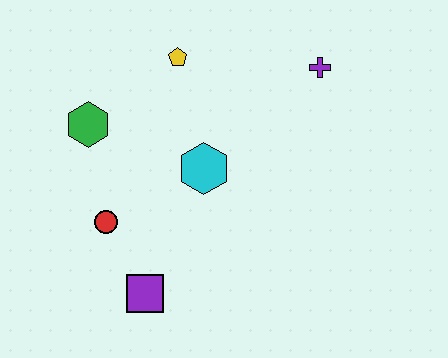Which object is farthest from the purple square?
The purple cross is farthest from the purple square.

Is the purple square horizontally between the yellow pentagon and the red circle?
Yes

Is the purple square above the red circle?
No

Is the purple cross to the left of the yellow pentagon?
No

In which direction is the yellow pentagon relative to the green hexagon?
The yellow pentagon is to the right of the green hexagon.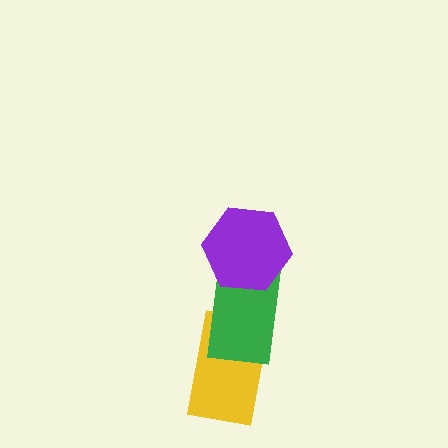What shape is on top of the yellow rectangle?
The green rectangle is on top of the yellow rectangle.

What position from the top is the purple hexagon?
The purple hexagon is 1st from the top.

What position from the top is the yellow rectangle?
The yellow rectangle is 3rd from the top.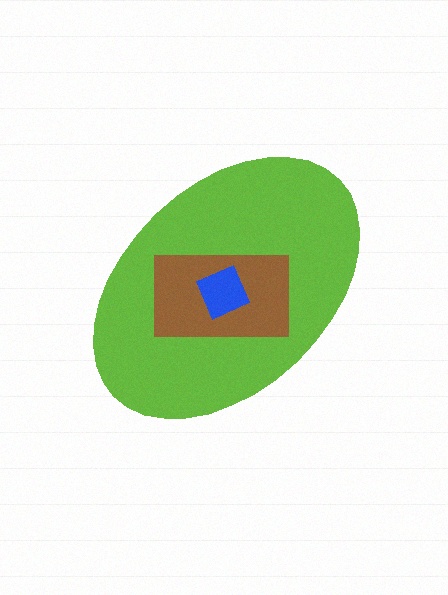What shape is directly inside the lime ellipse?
The brown rectangle.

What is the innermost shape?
The blue square.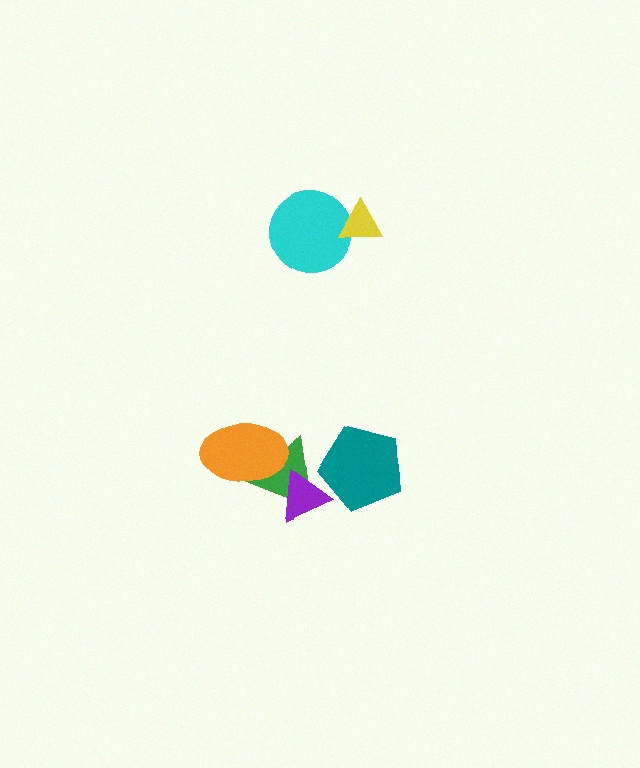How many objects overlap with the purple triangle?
2 objects overlap with the purple triangle.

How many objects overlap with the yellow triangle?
1 object overlaps with the yellow triangle.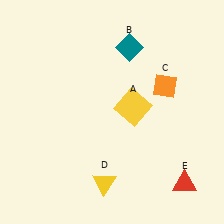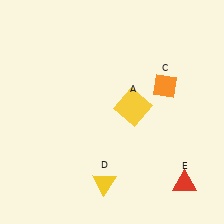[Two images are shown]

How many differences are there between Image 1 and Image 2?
There is 1 difference between the two images.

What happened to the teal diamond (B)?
The teal diamond (B) was removed in Image 2. It was in the top-right area of Image 1.